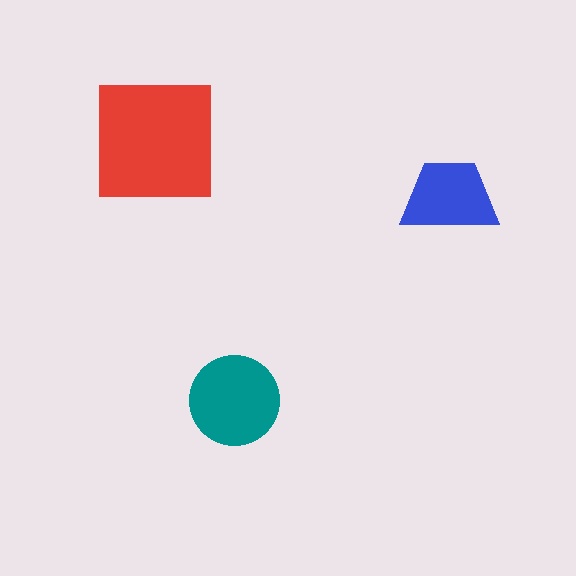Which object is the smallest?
The blue trapezoid.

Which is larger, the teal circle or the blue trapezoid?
The teal circle.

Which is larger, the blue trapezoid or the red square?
The red square.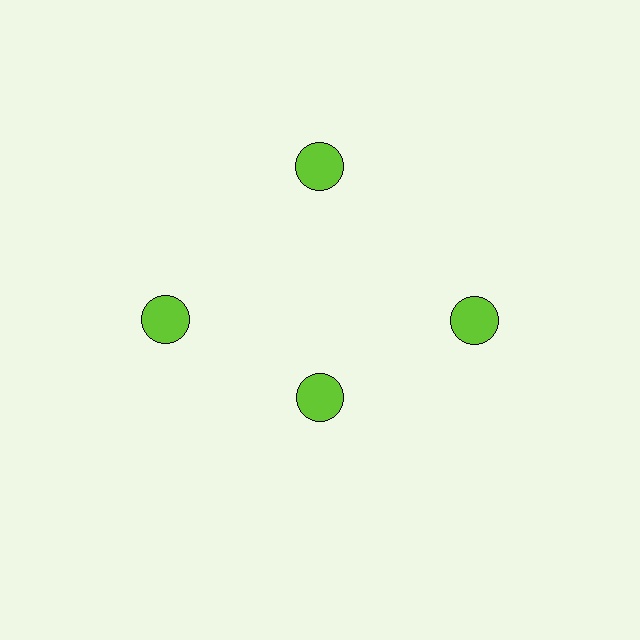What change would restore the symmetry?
The symmetry would be restored by moving it outward, back onto the ring so that all 4 circles sit at equal angles and equal distance from the center.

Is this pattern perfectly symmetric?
No. The 4 lime circles are arranged in a ring, but one element near the 6 o'clock position is pulled inward toward the center, breaking the 4-fold rotational symmetry.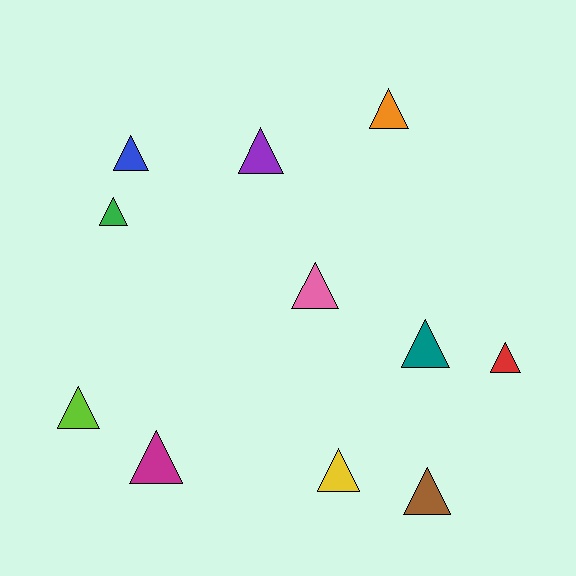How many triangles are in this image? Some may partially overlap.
There are 11 triangles.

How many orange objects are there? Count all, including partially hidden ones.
There is 1 orange object.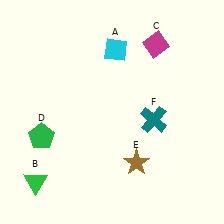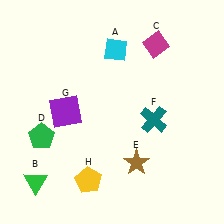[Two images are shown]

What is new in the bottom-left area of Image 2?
A yellow pentagon (H) was added in the bottom-left area of Image 2.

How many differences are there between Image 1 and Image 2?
There are 2 differences between the two images.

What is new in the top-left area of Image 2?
A purple square (G) was added in the top-left area of Image 2.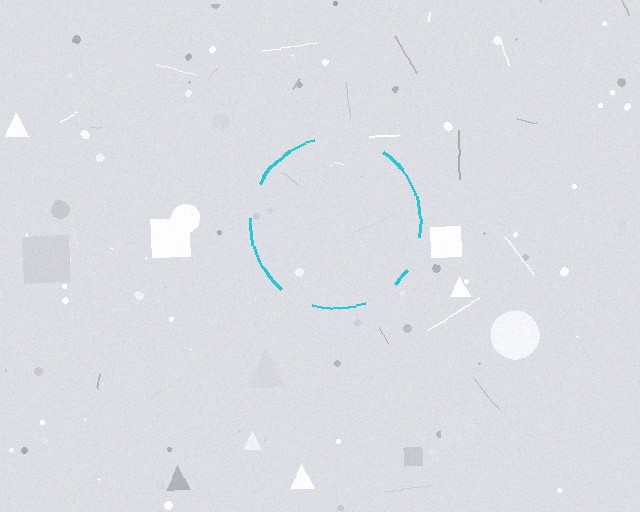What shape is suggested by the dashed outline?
The dashed outline suggests a circle.